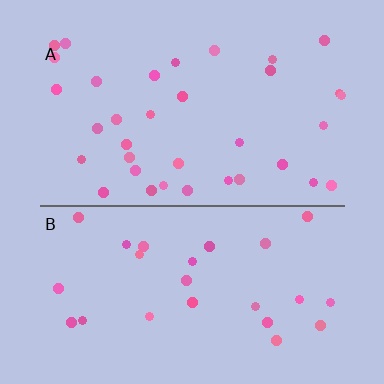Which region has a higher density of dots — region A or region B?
A (the top).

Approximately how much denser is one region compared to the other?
Approximately 1.4× — region A over region B.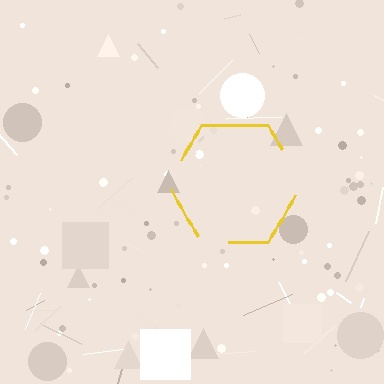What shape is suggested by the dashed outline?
The dashed outline suggests a hexagon.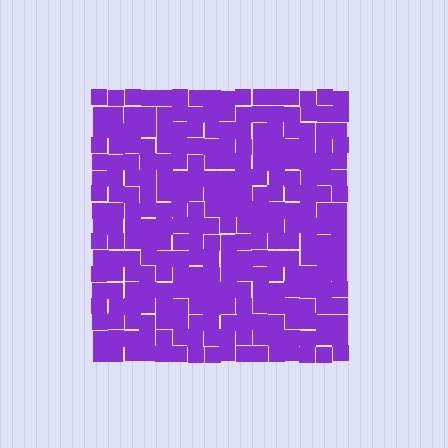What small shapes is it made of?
It is made of small squares.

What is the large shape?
The large shape is a square.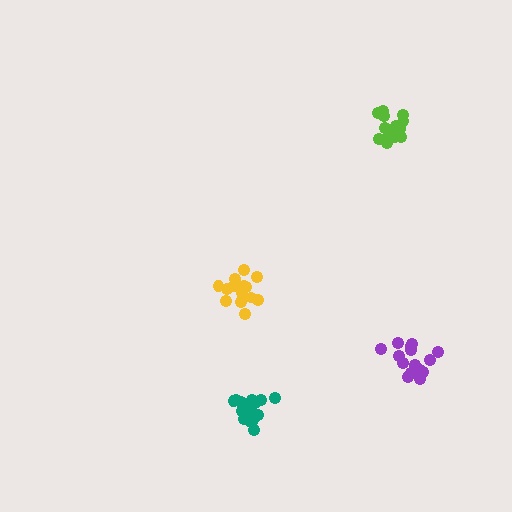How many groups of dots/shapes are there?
There are 4 groups.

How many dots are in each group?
Group 1: 18 dots, Group 2: 16 dots, Group 3: 15 dots, Group 4: 16 dots (65 total).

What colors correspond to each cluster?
The clusters are colored: teal, yellow, lime, purple.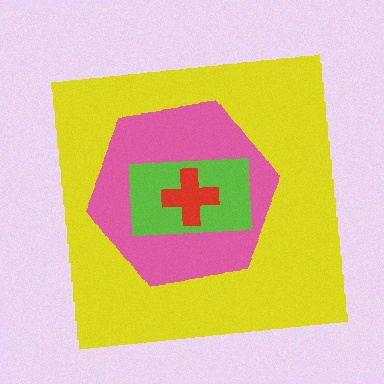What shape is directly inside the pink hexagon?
The lime rectangle.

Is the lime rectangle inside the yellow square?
Yes.